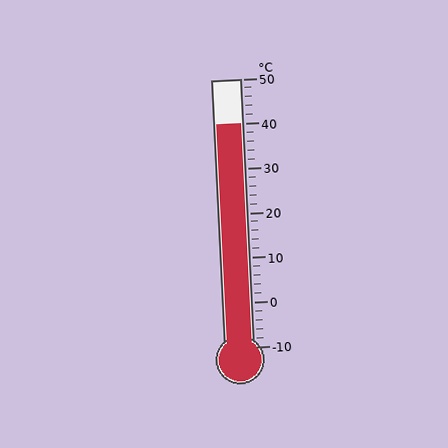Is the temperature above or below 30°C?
The temperature is above 30°C.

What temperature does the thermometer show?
The thermometer shows approximately 40°C.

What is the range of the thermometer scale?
The thermometer scale ranges from -10°C to 50°C.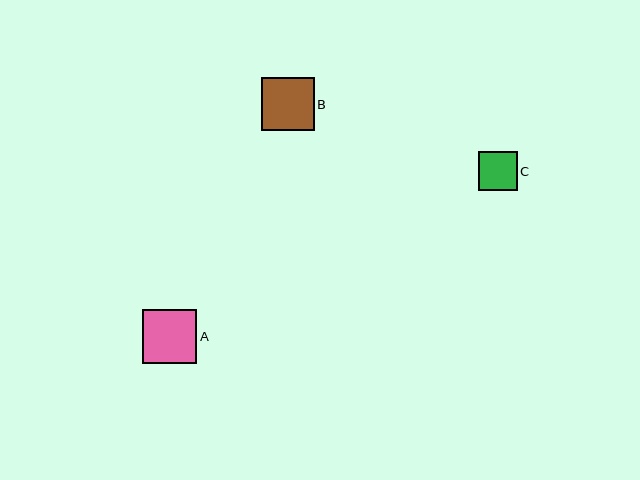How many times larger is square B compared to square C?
Square B is approximately 1.3 times the size of square C.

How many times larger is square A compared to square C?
Square A is approximately 1.4 times the size of square C.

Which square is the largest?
Square A is the largest with a size of approximately 54 pixels.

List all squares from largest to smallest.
From largest to smallest: A, B, C.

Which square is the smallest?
Square C is the smallest with a size of approximately 39 pixels.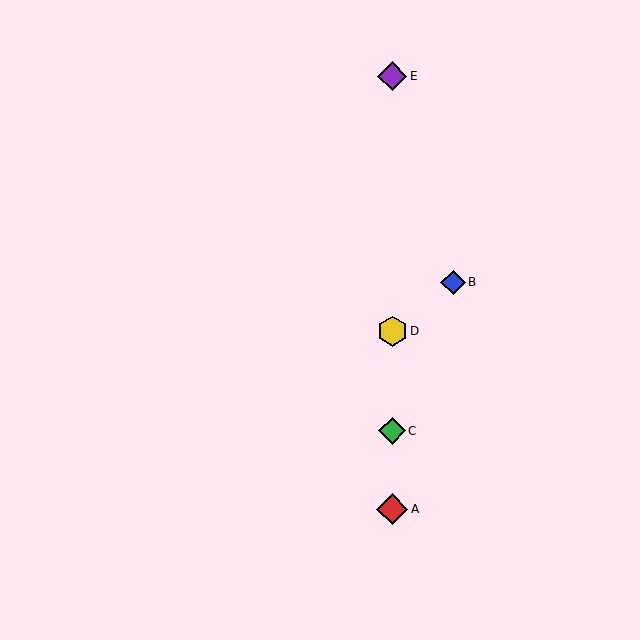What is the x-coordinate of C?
Object C is at x≈392.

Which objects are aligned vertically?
Objects A, C, D, E are aligned vertically.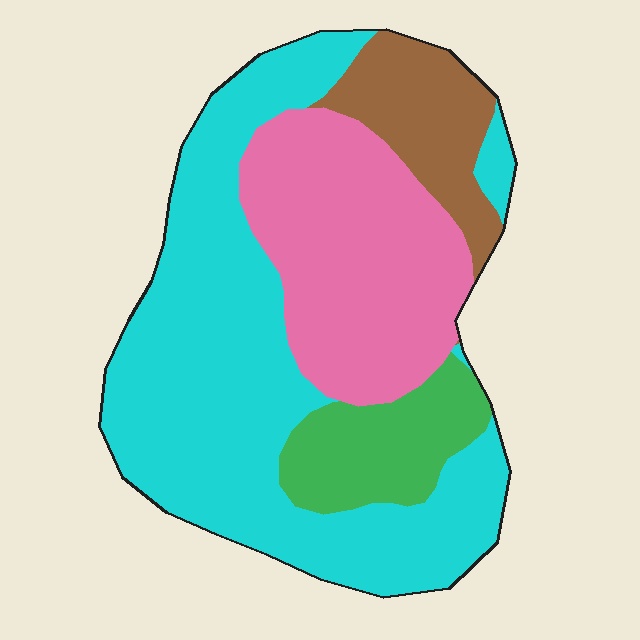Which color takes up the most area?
Cyan, at roughly 50%.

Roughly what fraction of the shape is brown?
Brown covers about 10% of the shape.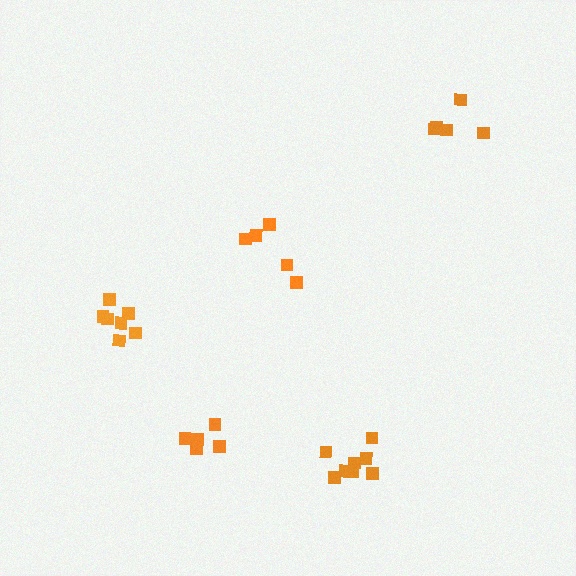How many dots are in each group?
Group 1: 5 dots, Group 2: 5 dots, Group 3: 5 dots, Group 4: 8 dots, Group 5: 7 dots (30 total).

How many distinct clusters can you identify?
There are 5 distinct clusters.